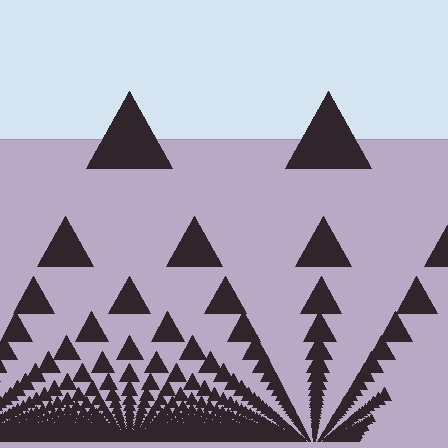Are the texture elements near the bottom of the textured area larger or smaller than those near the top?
Smaller. The gradient is inverted — elements near the bottom are smaller and denser.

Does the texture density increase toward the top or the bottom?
Density increases toward the bottom.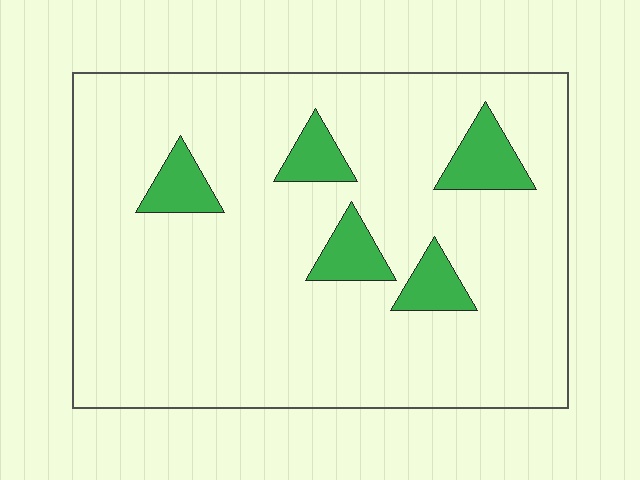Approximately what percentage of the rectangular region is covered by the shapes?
Approximately 10%.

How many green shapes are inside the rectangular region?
5.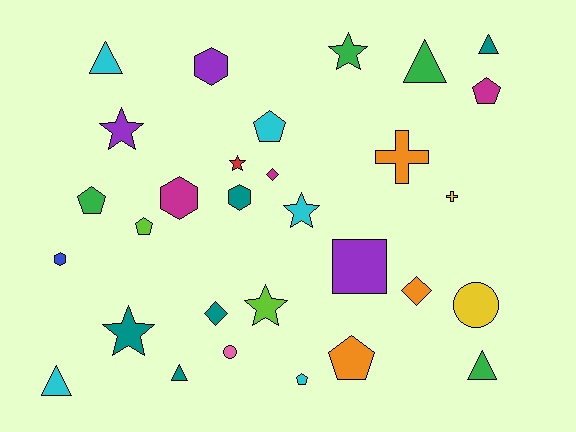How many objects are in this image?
There are 30 objects.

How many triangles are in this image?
There are 6 triangles.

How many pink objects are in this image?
There is 1 pink object.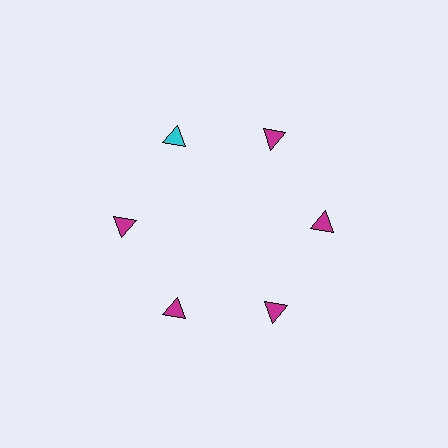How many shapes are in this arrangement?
There are 6 shapes arranged in a ring pattern.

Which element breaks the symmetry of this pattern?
The cyan triangle at roughly the 11 o'clock position breaks the symmetry. All other shapes are magenta triangles.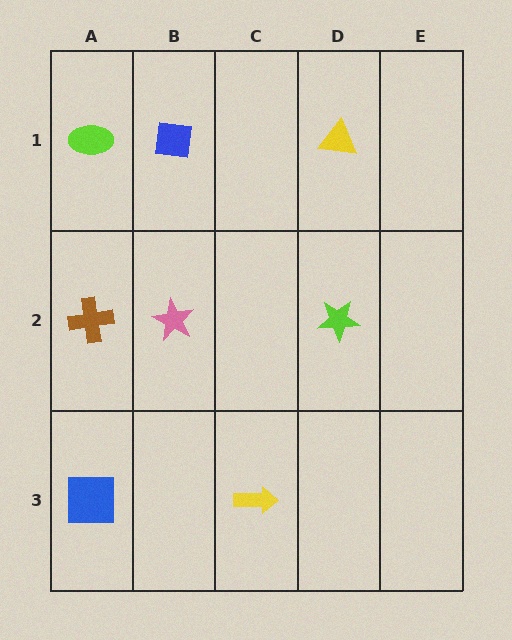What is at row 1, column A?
A lime ellipse.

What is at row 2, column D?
A lime star.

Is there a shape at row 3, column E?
No, that cell is empty.